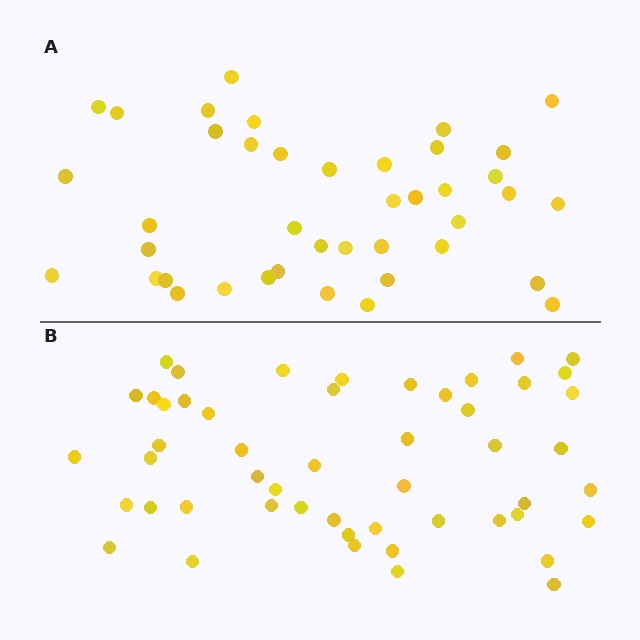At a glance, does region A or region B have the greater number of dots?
Region B (the bottom region) has more dots.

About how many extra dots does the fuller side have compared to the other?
Region B has roughly 10 or so more dots than region A.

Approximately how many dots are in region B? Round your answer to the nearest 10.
About 50 dots. (The exact count is 51, which rounds to 50.)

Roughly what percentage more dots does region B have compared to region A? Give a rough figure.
About 25% more.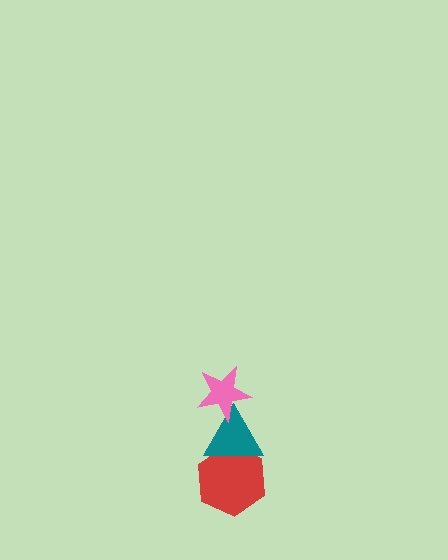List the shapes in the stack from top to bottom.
From top to bottom: the pink star, the teal triangle, the red hexagon.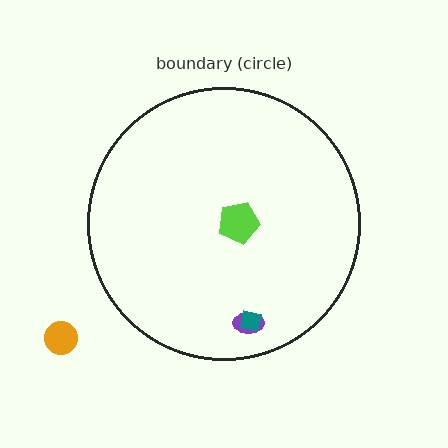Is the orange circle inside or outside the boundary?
Outside.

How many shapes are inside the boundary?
3 inside, 1 outside.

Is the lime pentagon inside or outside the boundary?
Inside.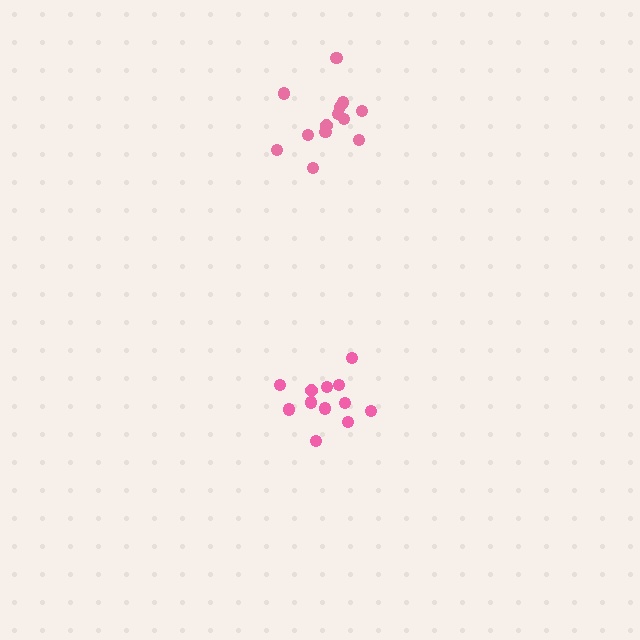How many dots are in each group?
Group 1: 13 dots, Group 2: 12 dots (25 total).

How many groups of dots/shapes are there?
There are 2 groups.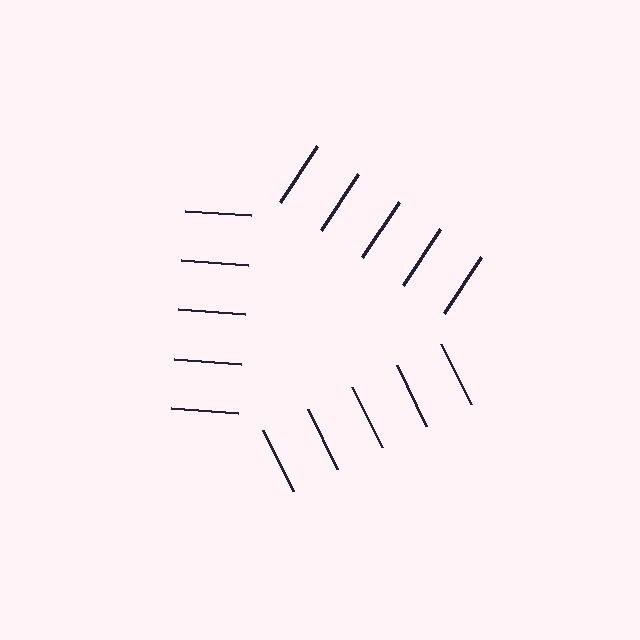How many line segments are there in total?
15 — 5 along each of the 3 edges.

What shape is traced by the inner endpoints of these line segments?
An illusory triangle — the line segments terminate on its edges but no continuous stroke is drawn.